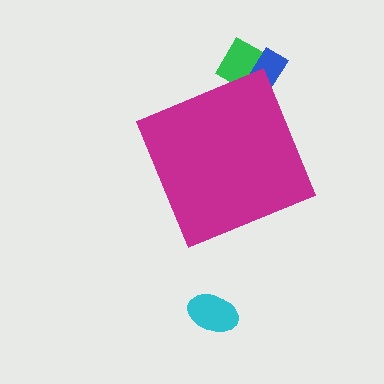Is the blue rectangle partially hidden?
Yes, the blue rectangle is partially hidden behind the magenta diamond.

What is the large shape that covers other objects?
A magenta diamond.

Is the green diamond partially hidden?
Yes, the green diamond is partially hidden behind the magenta diamond.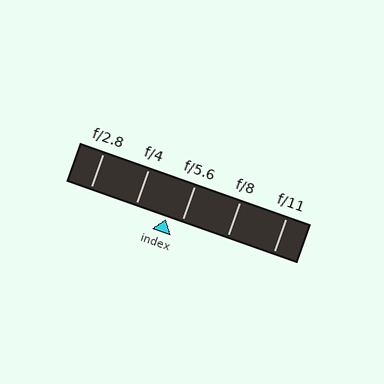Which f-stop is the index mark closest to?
The index mark is closest to f/5.6.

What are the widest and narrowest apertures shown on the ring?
The widest aperture shown is f/2.8 and the narrowest is f/11.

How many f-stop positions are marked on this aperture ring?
There are 5 f-stop positions marked.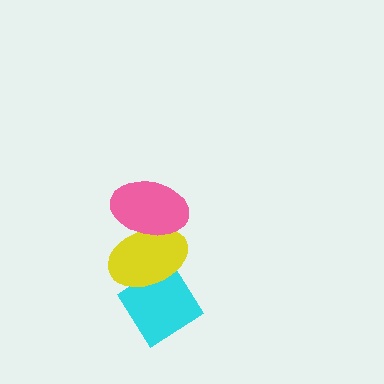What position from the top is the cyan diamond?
The cyan diamond is 3rd from the top.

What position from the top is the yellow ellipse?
The yellow ellipse is 2nd from the top.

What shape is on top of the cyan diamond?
The yellow ellipse is on top of the cyan diamond.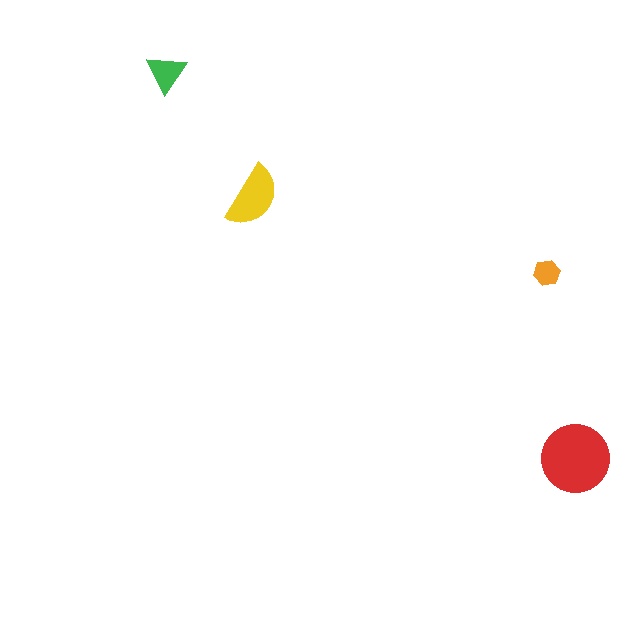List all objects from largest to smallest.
The red circle, the yellow semicircle, the green triangle, the orange hexagon.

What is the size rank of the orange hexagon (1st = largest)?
4th.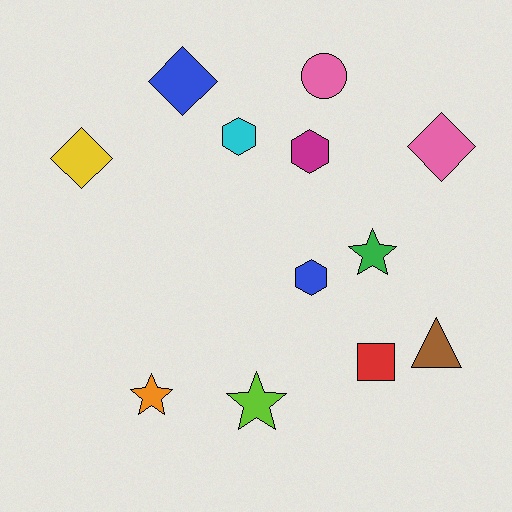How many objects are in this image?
There are 12 objects.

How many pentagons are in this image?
There are no pentagons.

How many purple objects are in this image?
There are no purple objects.